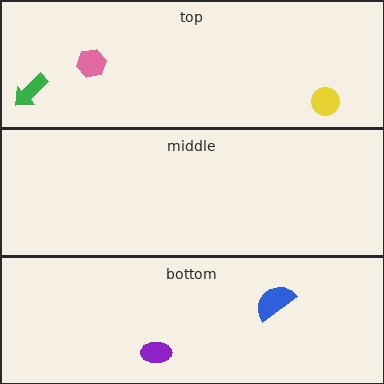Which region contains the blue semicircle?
The bottom region.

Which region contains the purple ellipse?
The bottom region.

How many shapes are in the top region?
3.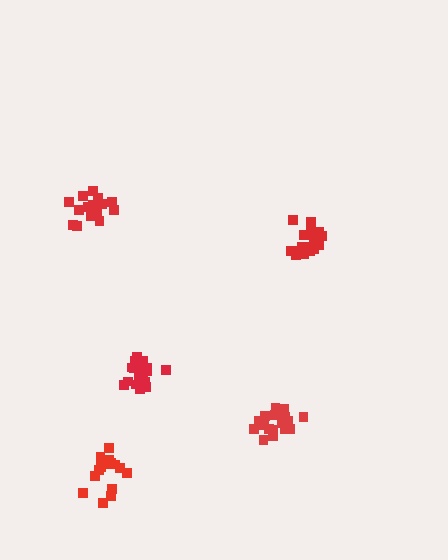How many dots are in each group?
Group 1: 19 dots, Group 2: 18 dots, Group 3: 19 dots, Group 4: 19 dots, Group 5: 17 dots (92 total).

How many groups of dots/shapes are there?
There are 5 groups.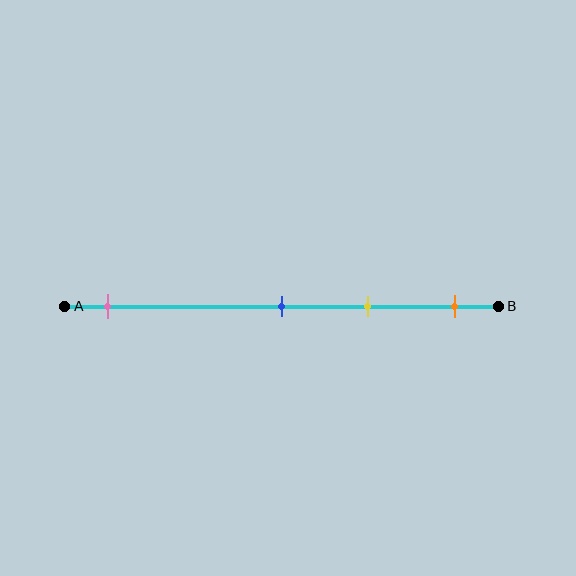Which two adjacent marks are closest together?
The blue and yellow marks are the closest adjacent pair.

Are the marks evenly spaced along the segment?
No, the marks are not evenly spaced.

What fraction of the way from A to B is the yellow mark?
The yellow mark is approximately 70% (0.7) of the way from A to B.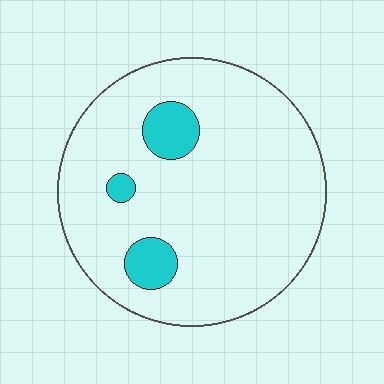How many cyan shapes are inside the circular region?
3.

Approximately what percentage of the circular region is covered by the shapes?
Approximately 10%.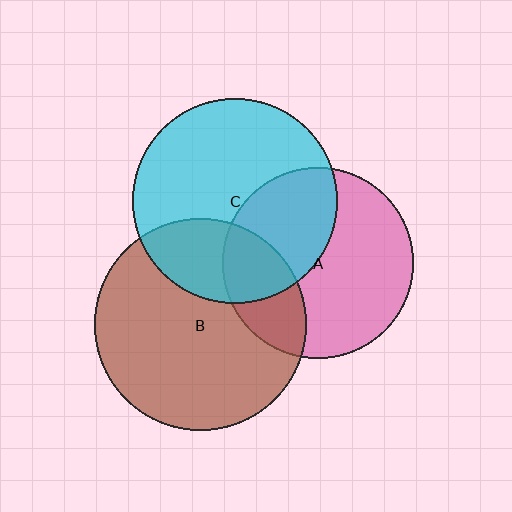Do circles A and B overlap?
Yes.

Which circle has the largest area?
Circle B (brown).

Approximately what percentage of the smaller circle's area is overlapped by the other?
Approximately 25%.